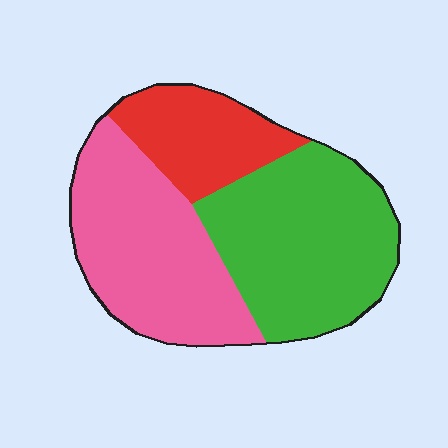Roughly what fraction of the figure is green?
Green takes up about two fifths (2/5) of the figure.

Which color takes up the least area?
Red, at roughly 20%.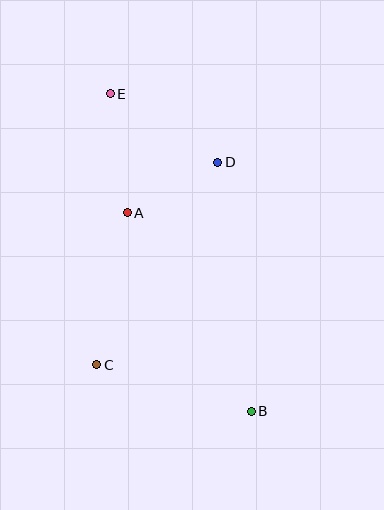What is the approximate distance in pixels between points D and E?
The distance between D and E is approximately 128 pixels.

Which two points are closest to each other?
Points A and D are closest to each other.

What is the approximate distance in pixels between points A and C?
The distance between A and C is approximately 155 pixels.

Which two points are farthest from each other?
Points B and E are farthest from each other.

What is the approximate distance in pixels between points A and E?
The distance between A and E is approximately 120 pixels.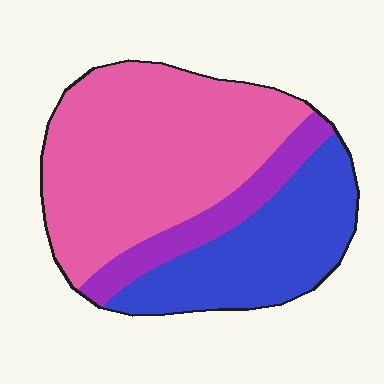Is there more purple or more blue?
Blue.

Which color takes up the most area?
Pink, at roughly 55%.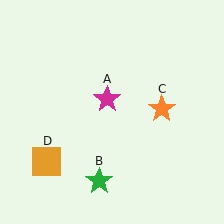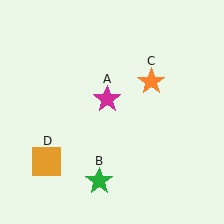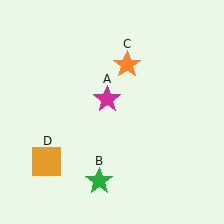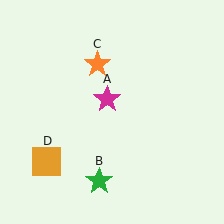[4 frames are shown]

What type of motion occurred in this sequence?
The orange star (object C) rotated counterclockwise around the center of the scene.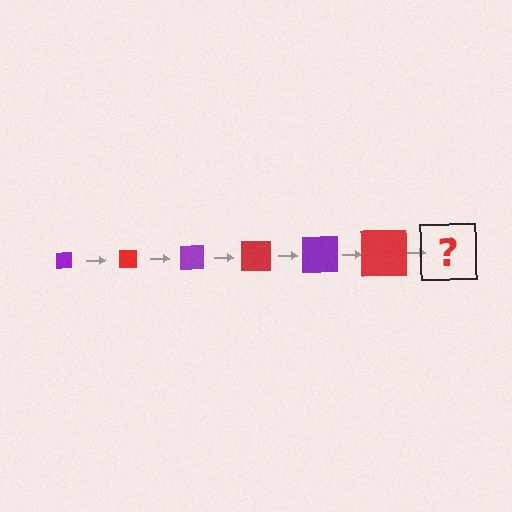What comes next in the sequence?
The next element should be a purple square, larger than the previous one.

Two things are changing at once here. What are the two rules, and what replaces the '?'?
The two rules are that the square grows larger each step and the color cycles through purple and red. The '?' should be a purple square, larger than the previous one.